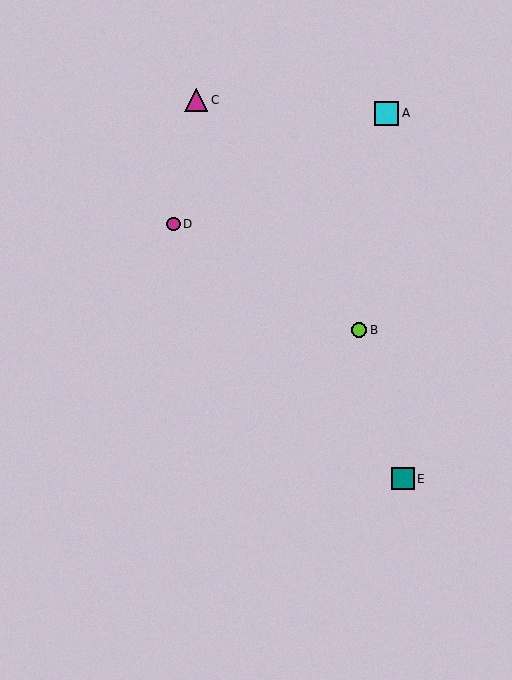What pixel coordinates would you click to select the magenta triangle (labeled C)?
Click at (196, 100) to select the magenta triangle C.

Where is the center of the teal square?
The center of the teal square is at (403, 479).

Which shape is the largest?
The cyan square (labeled A) is the largest.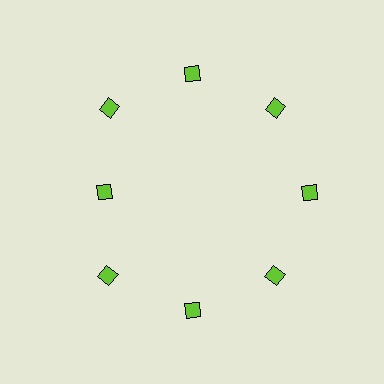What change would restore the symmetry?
The symmetry would be restored by moving it outward, back onto the ring so that all 8 diamonds sit at equal angles and equal distance from the center.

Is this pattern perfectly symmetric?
No. The 8 lime diamonds are arranged in a ring, but one element near the 9 o'clock position is pulled inward toward the center, breaking the 8-fold rotational symmetry.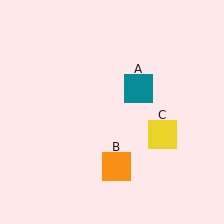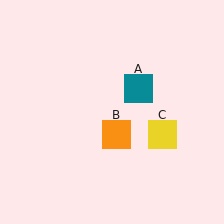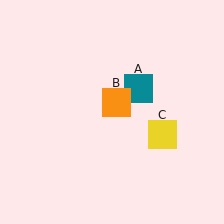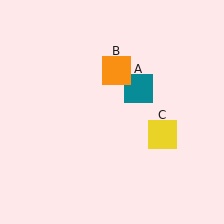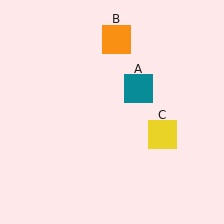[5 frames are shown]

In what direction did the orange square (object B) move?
The orange square (object B) moved up.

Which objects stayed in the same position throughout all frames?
Teal square (object A) and yellow square (object C) remained stationary.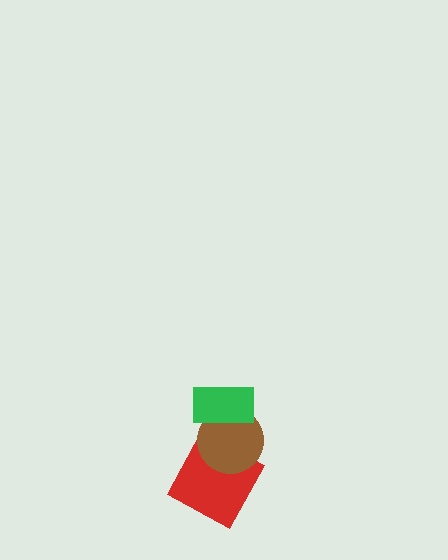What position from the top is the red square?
The red square is 3rd from the top.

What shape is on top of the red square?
The brown circle is on top of the red square.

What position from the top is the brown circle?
The brown circle is 2nd from the top.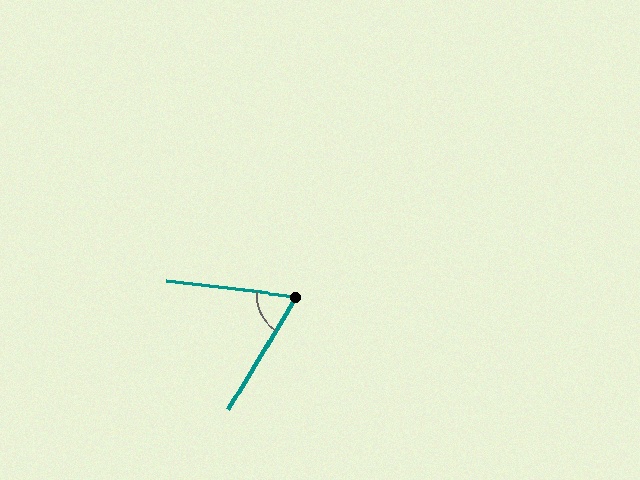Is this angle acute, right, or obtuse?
It is acute.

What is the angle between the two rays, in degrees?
Approximately 66 degrees.